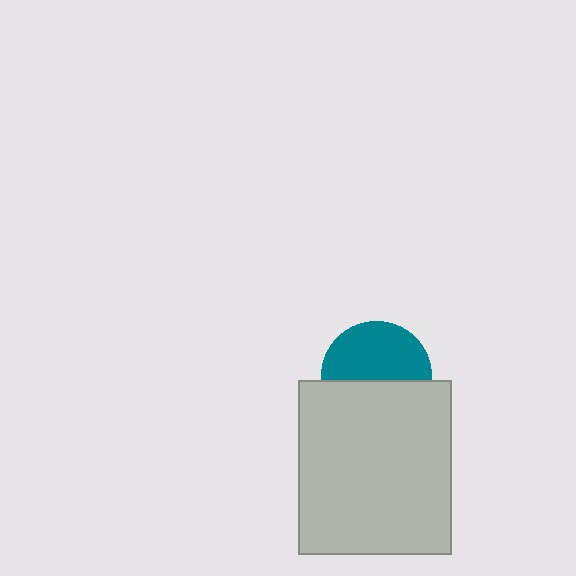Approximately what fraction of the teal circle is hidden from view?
Roughly 46% of the teal circle is hidden behind the light gray rectangle.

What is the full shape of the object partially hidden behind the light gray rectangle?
The partially hidden object is a teal circle.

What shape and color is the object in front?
The object in front is a light gray rectangle.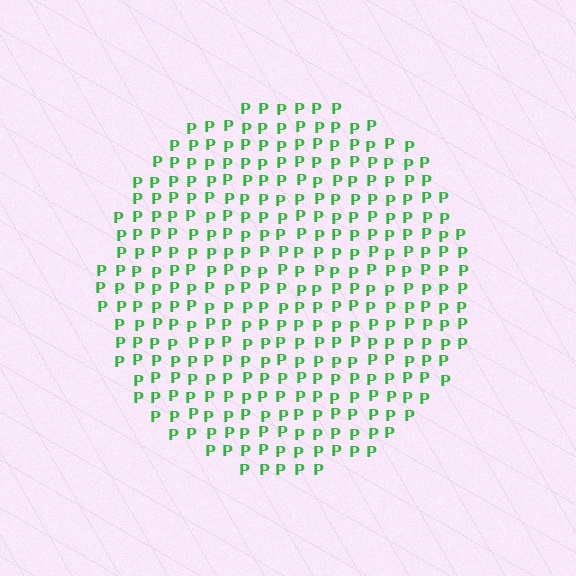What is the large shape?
The large shape is a circle.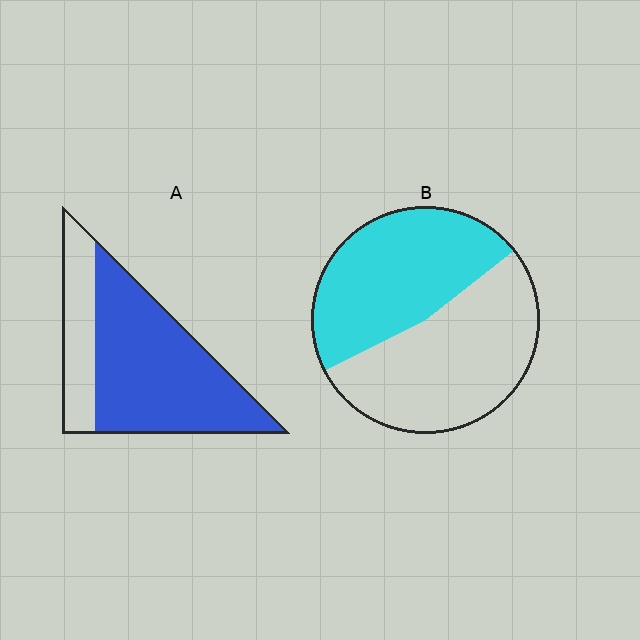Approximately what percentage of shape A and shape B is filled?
A is approximately 75% and B is approximately 45%.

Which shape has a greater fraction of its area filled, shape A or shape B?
Shape A.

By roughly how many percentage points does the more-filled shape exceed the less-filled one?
By roughly 25 percentage points (A over B).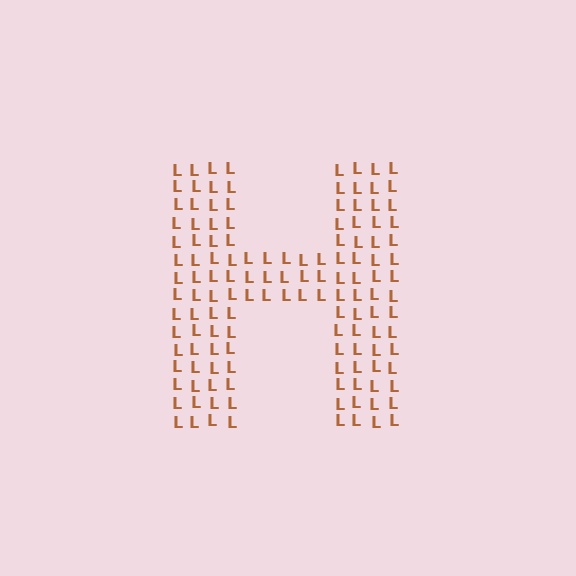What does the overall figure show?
The overall figure shows the letter H.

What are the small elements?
The small elements are letter L's.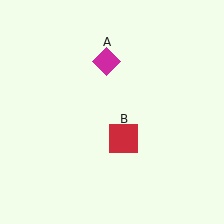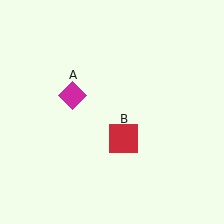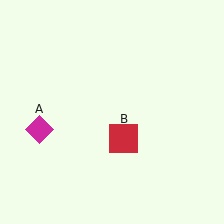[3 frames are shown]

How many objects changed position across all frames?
1 object changed position: magenta diamond (object A).